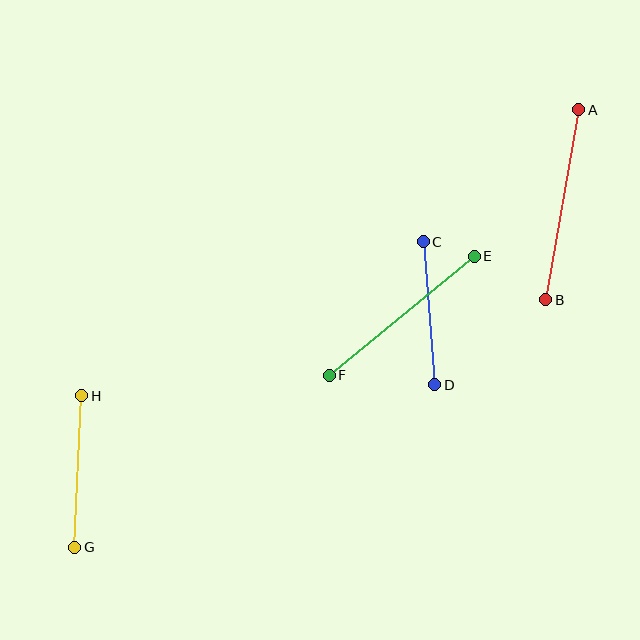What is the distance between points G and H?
The distance is approximately 151 pixels.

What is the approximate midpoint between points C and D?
The midpoint is at approximately (429, 313) pixels.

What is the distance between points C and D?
The distance is approximately 143 pixels.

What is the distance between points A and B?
The distance is approximately 193 pixels.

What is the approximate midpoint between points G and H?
The midpoint is at approximately (78, 472) pixels.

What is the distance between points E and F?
The distance is approximately 188 pixels.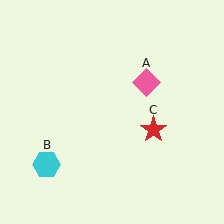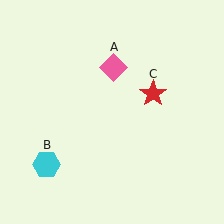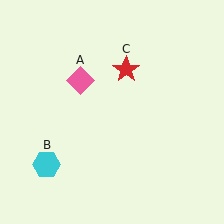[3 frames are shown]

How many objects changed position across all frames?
2 objects changed position: pink diamond (object A), red star (object C).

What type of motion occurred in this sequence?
The pink diamond (object A), red star (object C) rotated counterclockwise around the center of the scene.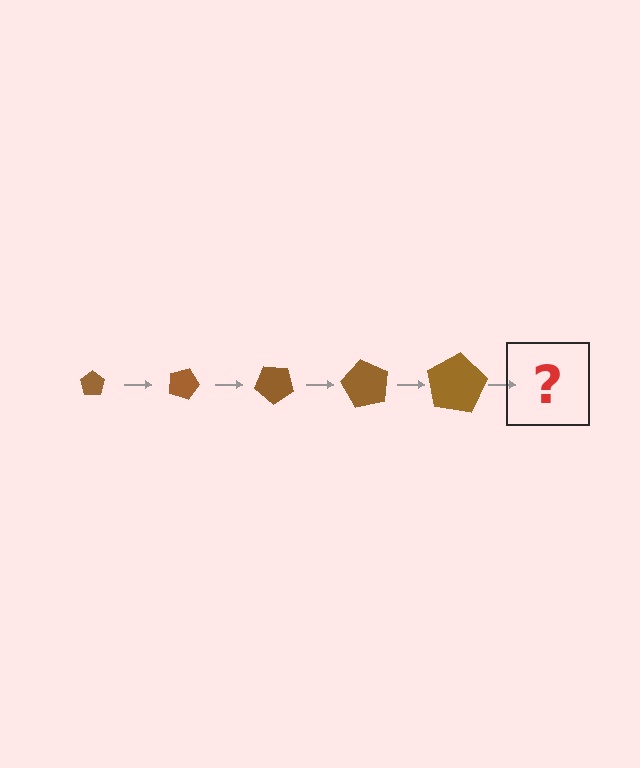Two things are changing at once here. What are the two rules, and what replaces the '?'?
The two rules are that the pentagon grows larger each step and it rotates 20 degrees each step. The '?' should be a pentagon, larger than the previous one and rotated 100 degrees from the start.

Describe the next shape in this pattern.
It should be a pentagon, larger than the previous one and rotated 100 degrees from the start.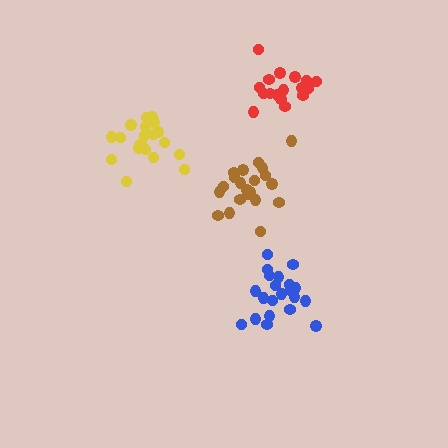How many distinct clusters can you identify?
There are 4 distinct clusters.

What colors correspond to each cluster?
The clusters are colored: blue, red, brown, yellow.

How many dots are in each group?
Group 1: 21 dots, Group 2: 17 dots, Group 3: 21 dots, Group 4: 20 dots (79 total).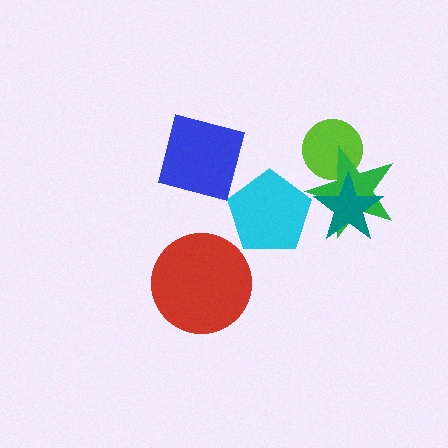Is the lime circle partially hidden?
Yes, it is partially covered by another shape.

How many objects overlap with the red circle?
0 objects overlap with the red circle.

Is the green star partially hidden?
Yes, it is partially covered by another shape.